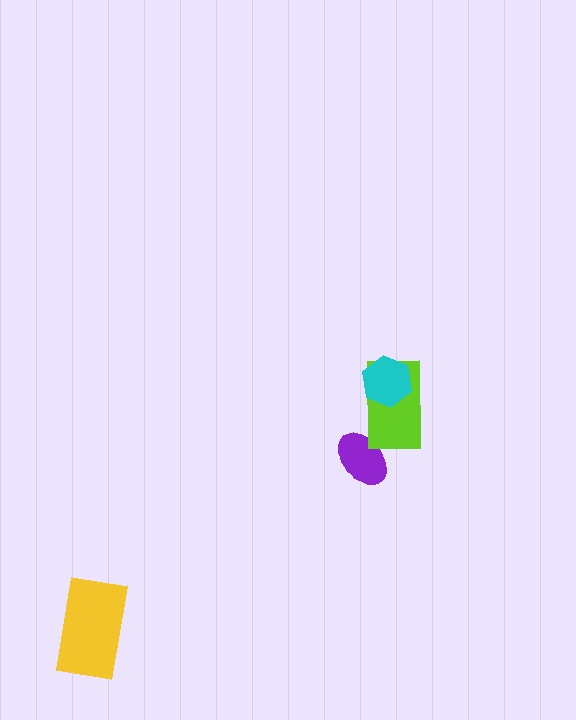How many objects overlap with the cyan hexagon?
1 object overlaps with the cyan hexagon.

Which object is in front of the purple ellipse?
The lime rectangle is in front of the purple ellipse.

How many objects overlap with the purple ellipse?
1 object overlaps with the purple ellipse.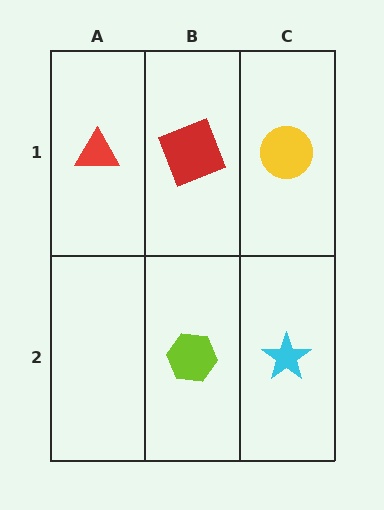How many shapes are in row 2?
2 shapes.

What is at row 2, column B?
A lime hexagon.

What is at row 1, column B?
A red square.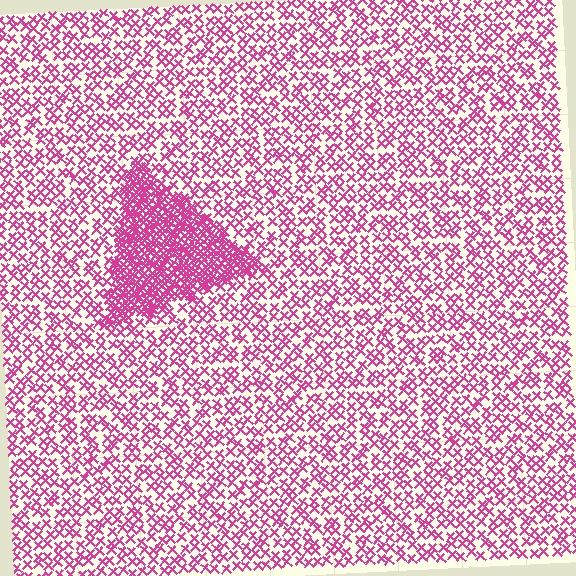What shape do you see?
I see a triangle.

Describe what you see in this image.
The image contains small magenta elements arranged at two different densities. A triangle-shaped region is visible where the elements are more densely packed than the surrounding area.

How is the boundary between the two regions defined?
The boundary is defined by a change in element density (approximately 2.7x ratio). All elements are the same color, size, and shape.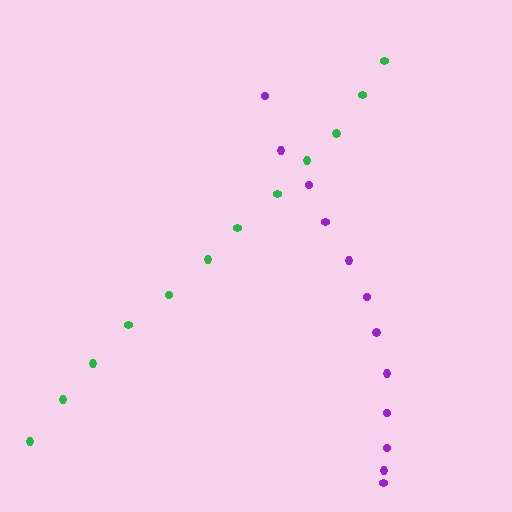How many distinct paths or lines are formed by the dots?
There are 2 distinct paths.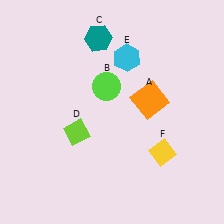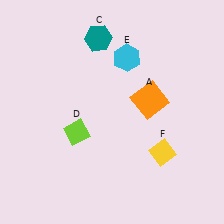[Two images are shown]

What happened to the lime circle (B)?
The lime circle (B) was removed in Image 2. It was in the top-left area of Image 1.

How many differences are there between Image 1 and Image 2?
There is 1 difference between the two images.